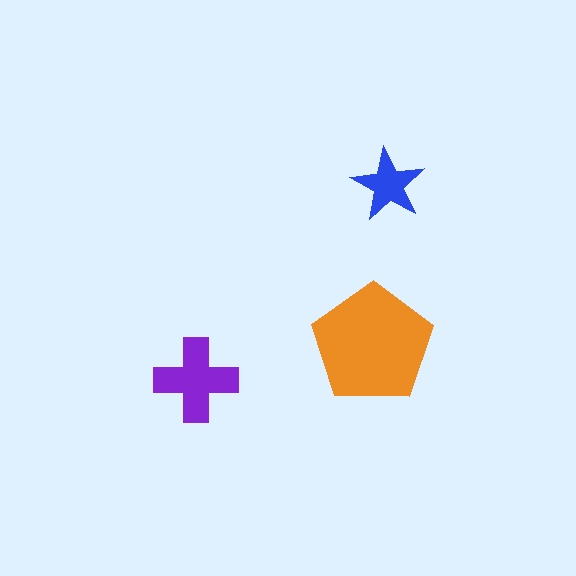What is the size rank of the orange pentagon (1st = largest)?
1st.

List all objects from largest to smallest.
The orange pentagon, the purple cross, the blue star.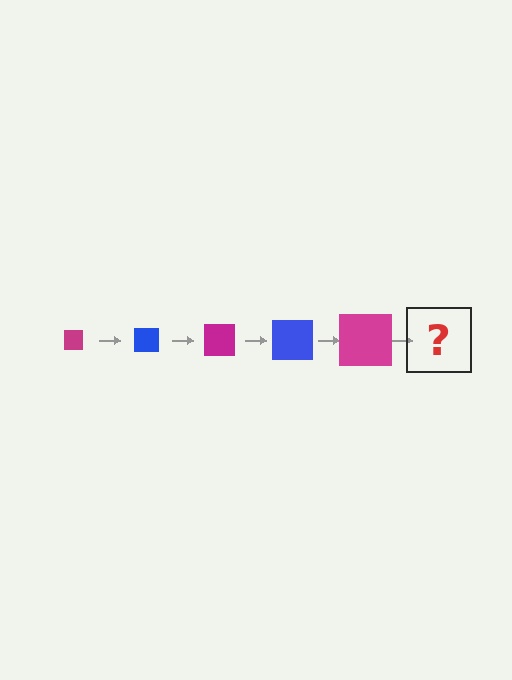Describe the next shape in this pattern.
It should be a blue square, larger than the previous one.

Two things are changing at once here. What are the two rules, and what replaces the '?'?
The two rules are that the square grows larger each step and the color cycles through magenta and blue. The '?' should be a blue square, larger than the previous one.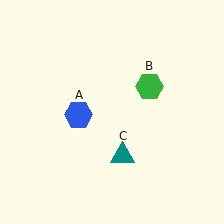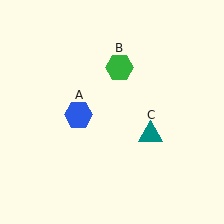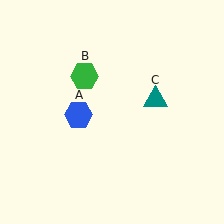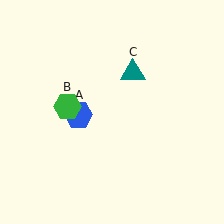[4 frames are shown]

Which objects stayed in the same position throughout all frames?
Blue hexagon (object A) remained stationary.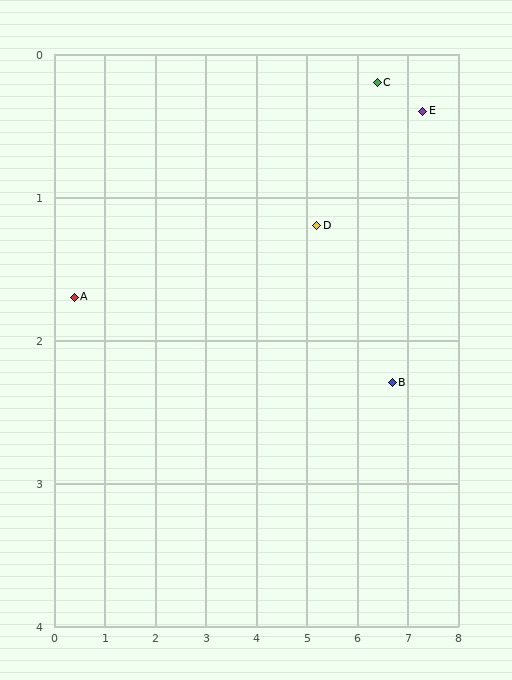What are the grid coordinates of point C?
Point C is at approximately (6.4, 0.2).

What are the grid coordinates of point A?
Point A is at approximately (0.4, 1.7).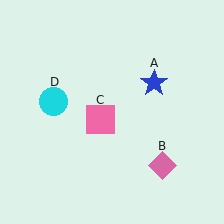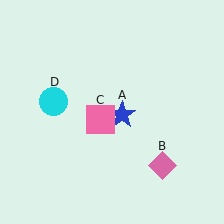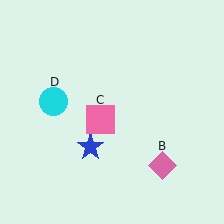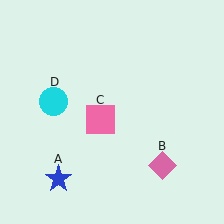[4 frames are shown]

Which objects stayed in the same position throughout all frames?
Pink diamond (object B) and pink square (object C) and cyan circle (object D) remained stationary.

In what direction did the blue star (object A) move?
The blue star (object A) moved down and to the left.